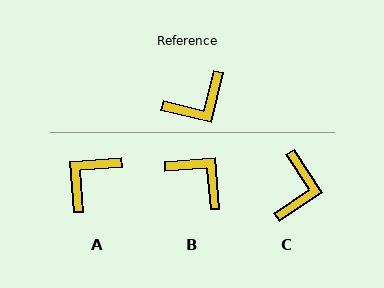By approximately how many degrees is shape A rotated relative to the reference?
Approximately 162 degrees clockwise.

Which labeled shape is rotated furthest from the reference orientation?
A, about 162 degrees away.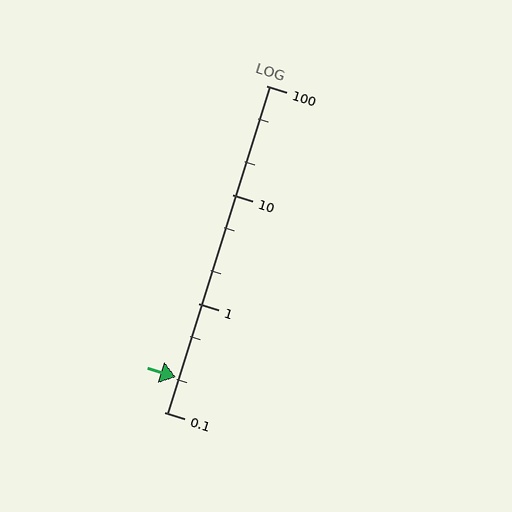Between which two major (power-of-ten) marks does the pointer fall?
The pointer is between 0.1 and 1.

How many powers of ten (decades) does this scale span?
The scale spans 3 decades, from 0.1 to 100.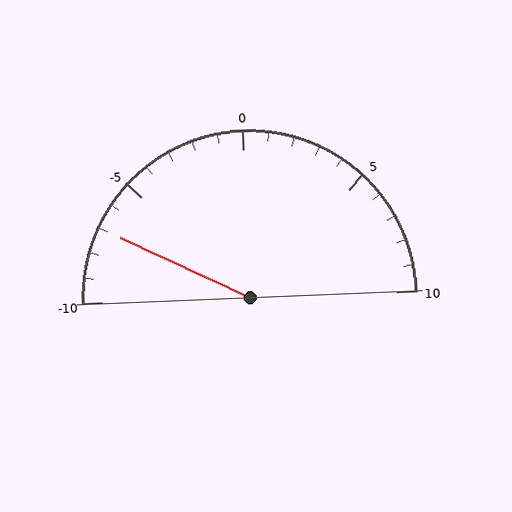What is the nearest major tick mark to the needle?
The nearest major tick mark is -5.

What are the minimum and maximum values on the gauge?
The gauge ranges from -10 to 10.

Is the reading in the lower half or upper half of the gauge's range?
The reading is in the lower half of the range (-10 to 10).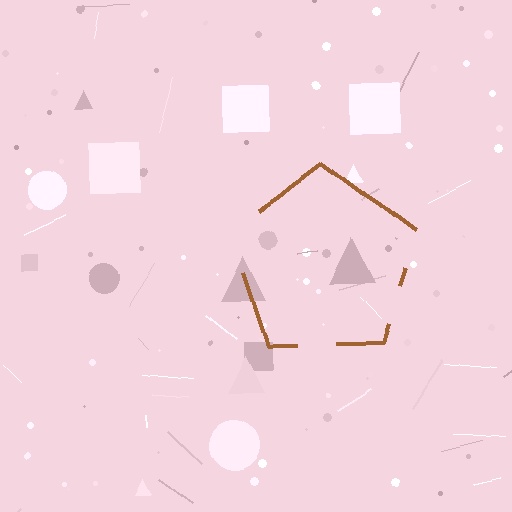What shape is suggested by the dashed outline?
The dashed outline suggests a pentagon.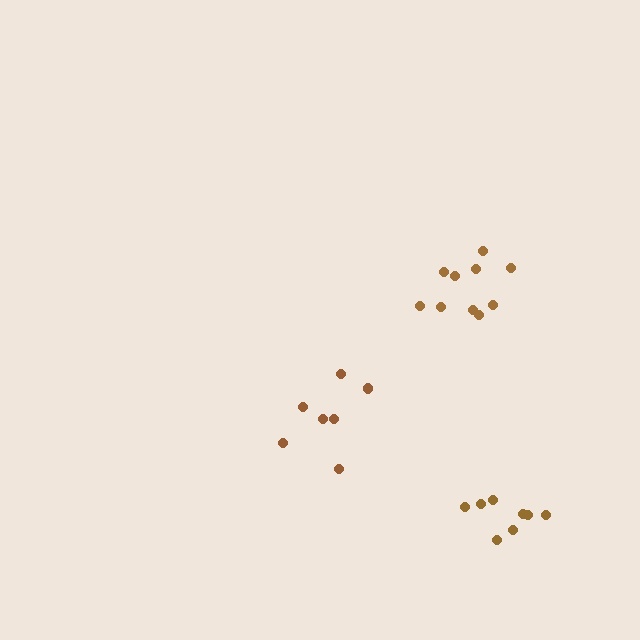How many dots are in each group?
Group 1: 10 dots, Group 2: 7 dots, Group 3: 8 dots (25 total).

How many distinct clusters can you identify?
There are 3 distinct clusters.